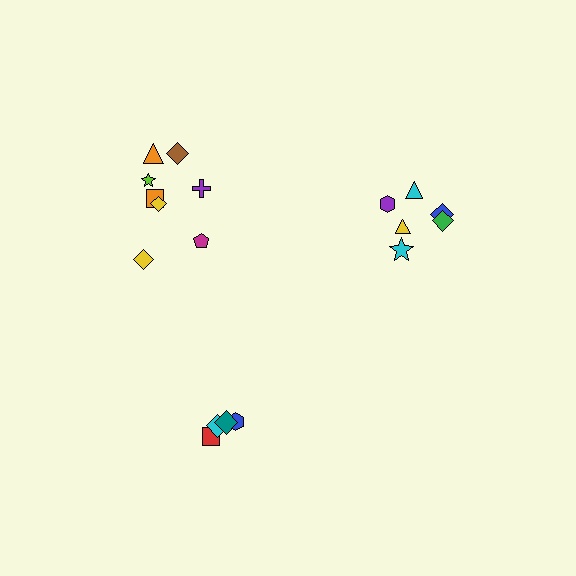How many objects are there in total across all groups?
There are 18 objects.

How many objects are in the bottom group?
There are 4 objects.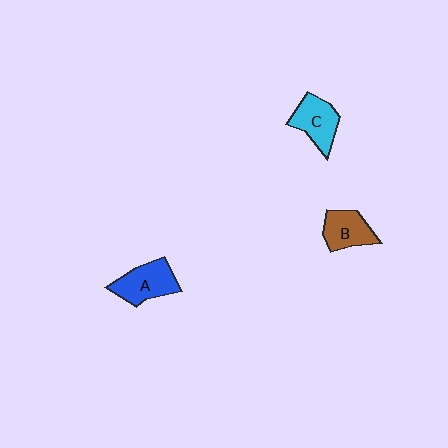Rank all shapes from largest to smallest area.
From largest to smallest: A (blue), C (cyan), B (brown).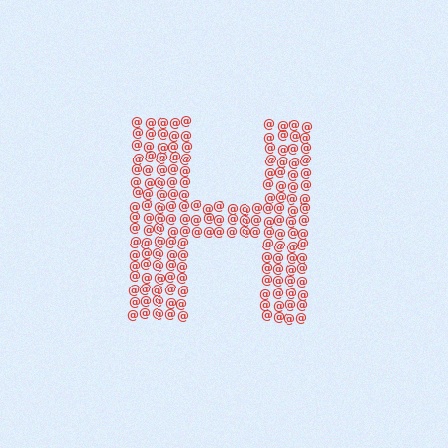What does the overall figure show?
The overall figure shows the letter H.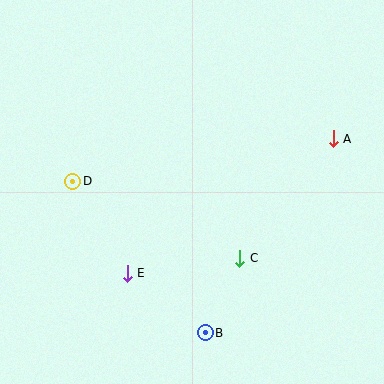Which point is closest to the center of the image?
Point C at (240, 258) is closest to the center.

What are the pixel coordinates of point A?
Point A is at (333, 139).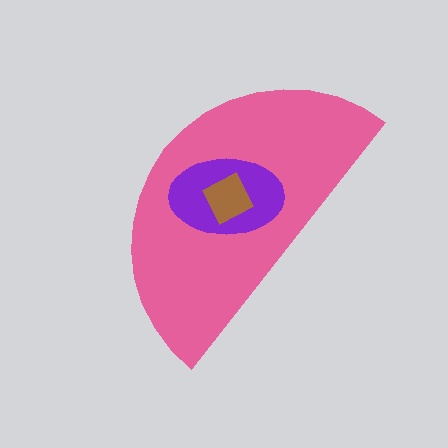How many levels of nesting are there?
3.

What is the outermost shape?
The pink semicircle.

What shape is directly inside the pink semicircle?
The purple ellipse.